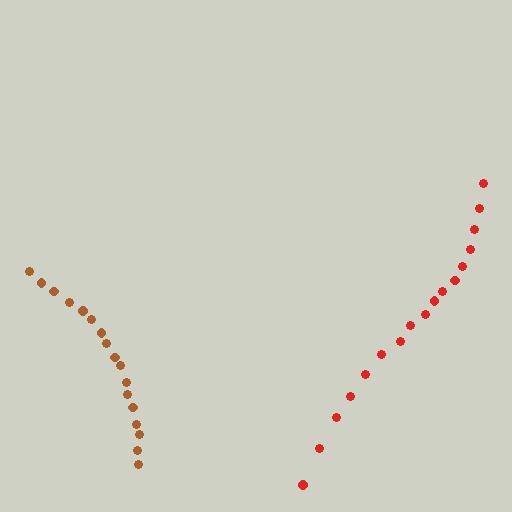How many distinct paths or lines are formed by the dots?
There are 2 distinct paths.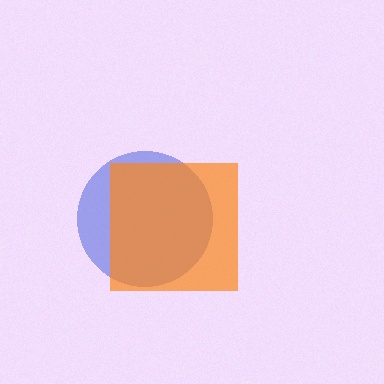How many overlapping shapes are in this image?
There are 2 overlapping shapes in the image.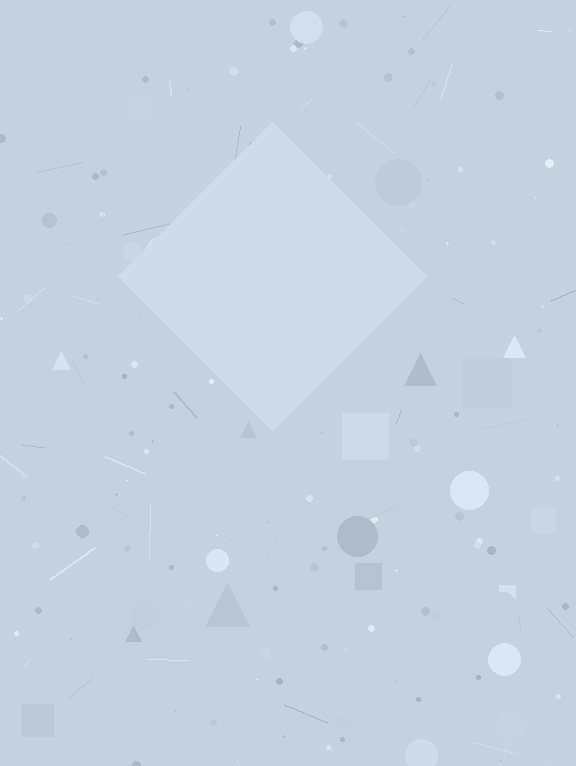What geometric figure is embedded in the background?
A diamond is embedded in the background.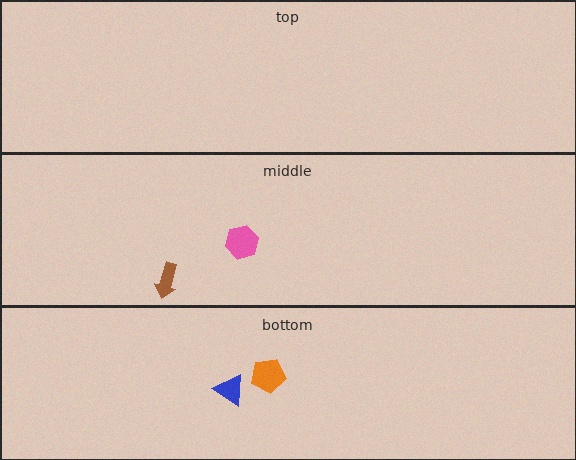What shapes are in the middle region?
The pink hexagon, the brown arrow.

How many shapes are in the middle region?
2.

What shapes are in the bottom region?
The blue triangle, the orange pentagon.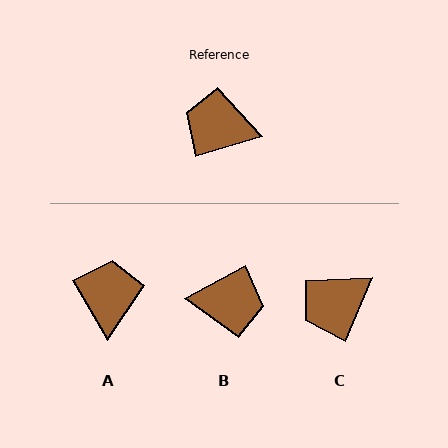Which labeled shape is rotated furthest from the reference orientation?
B, about 168 degrees away.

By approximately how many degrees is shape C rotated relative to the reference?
Approximately 51 degrees counter-clockwise.